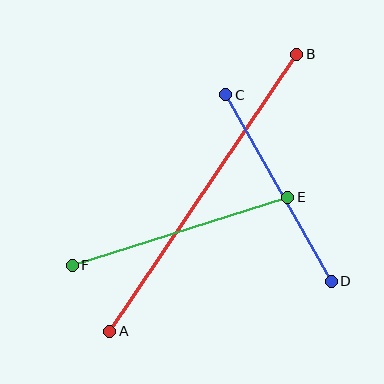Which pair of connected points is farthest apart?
Points A and B are farthest apart.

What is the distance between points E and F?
The distance is approximately 226 pixels.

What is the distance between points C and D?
The distance is approximately 214 pixels.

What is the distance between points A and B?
The distance is approximately 334 pixels.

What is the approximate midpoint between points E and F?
The midpoint is at approximately (180, 231) pixels.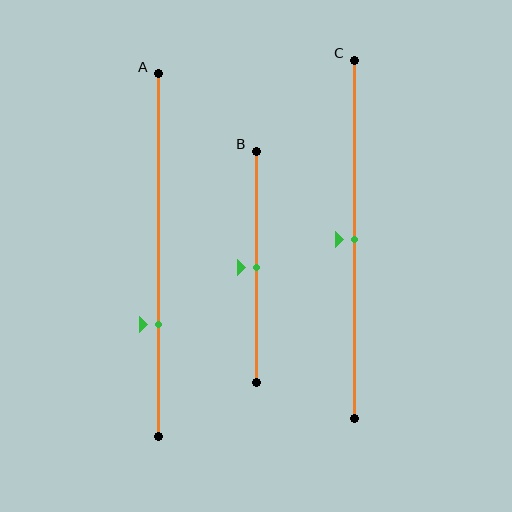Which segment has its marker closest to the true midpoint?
Segment B has its marker closest to the true midpoint.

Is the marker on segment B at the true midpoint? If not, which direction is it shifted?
Yes, the marker on segment B is at the true midpoint.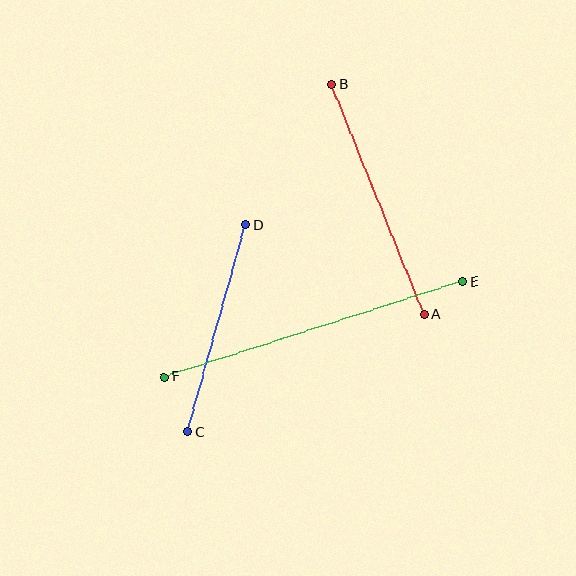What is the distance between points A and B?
The distance is approximately 248 pixels.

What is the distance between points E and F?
The distance is approximately 313 pixels.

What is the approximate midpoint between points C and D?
The midpoint is at approximately (217, 328) pixels.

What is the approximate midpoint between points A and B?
The midpoint is at approximately (378, 199) pixels.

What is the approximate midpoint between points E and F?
The midpoint is at approximately (314, 329) pixels.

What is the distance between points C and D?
The distance is approximately 215 pixels.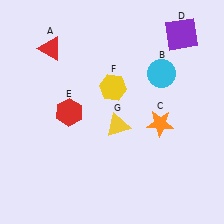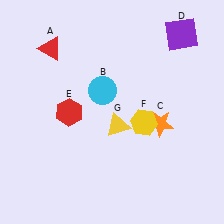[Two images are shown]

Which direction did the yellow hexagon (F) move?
The yellow hexagon (F) moved down.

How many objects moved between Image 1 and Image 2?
2 objects moved between the two images.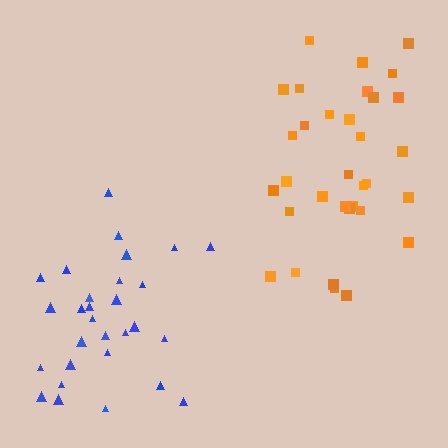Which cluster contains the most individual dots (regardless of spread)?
Orange (33).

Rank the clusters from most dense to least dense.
blue, orange.